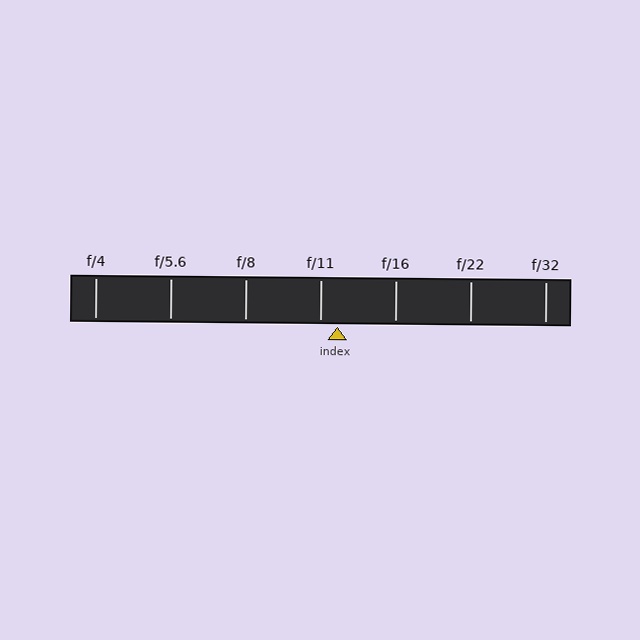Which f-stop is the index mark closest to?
The index mark is closest to f/11.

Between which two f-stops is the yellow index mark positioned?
The index mark is between f/11 and f/16.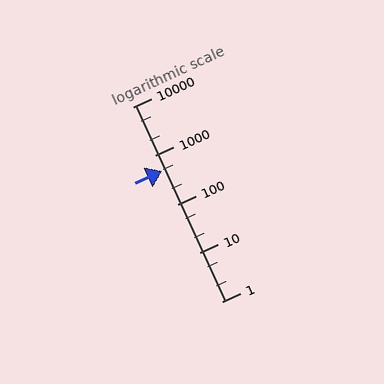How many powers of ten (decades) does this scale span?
The scale spans 4 decades, from 1 to 10000.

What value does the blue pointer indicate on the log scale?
The pointer indicates approximately 490.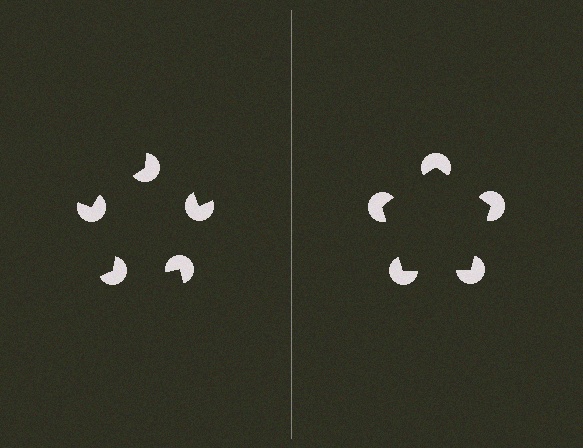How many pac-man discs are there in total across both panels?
10 — 5 on each side.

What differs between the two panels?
The pac-man discs are positioned identically on both sides; only the wedge orientations differ. On the right they align to a pentagon; on the left they are misaligned.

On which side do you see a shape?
An illusory pentagon appears on the right side. On the left side the wedge cuts are rotated, so no coherent shape forms.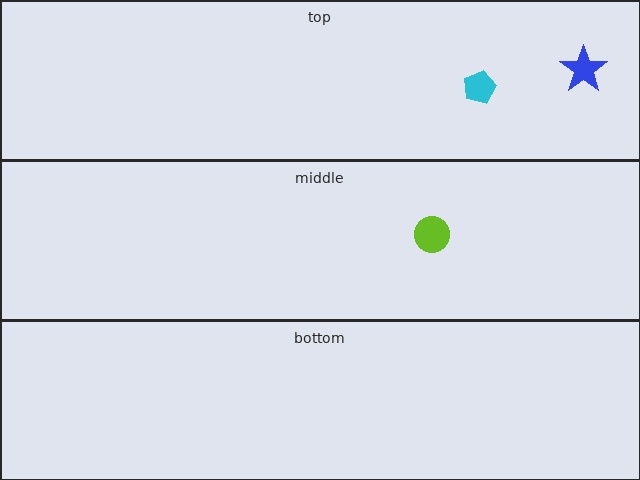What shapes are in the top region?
The blue star, the cyan pentagon.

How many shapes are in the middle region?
1.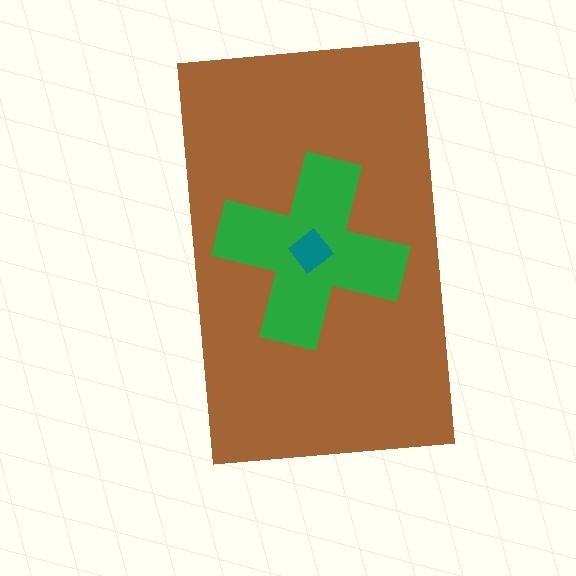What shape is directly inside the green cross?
The teal diamond.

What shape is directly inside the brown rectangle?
The green cross.